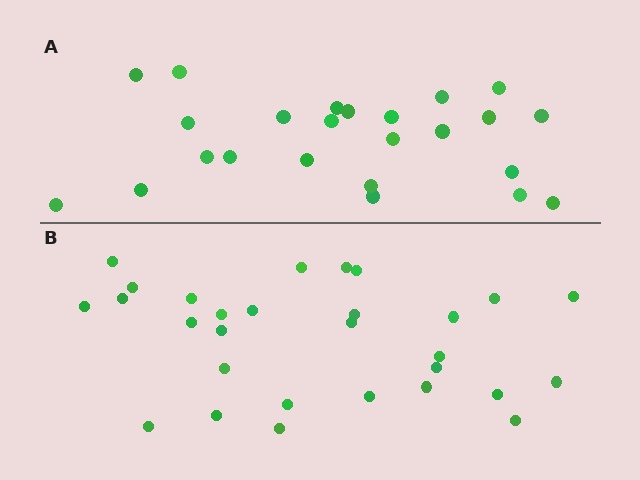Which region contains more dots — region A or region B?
Region B (the bottom region) has more dots.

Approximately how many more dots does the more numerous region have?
Region B has about 5 more dots than region A.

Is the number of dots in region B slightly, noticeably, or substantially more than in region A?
Region B has only slightly more — the two regions are fairly close. The ratio is roughly 1.2 to 1.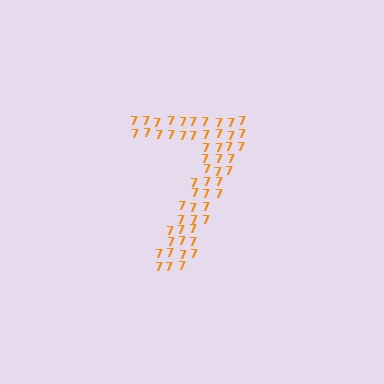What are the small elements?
The small elements are digit 7's.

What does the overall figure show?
The overall figure shows the digit 7.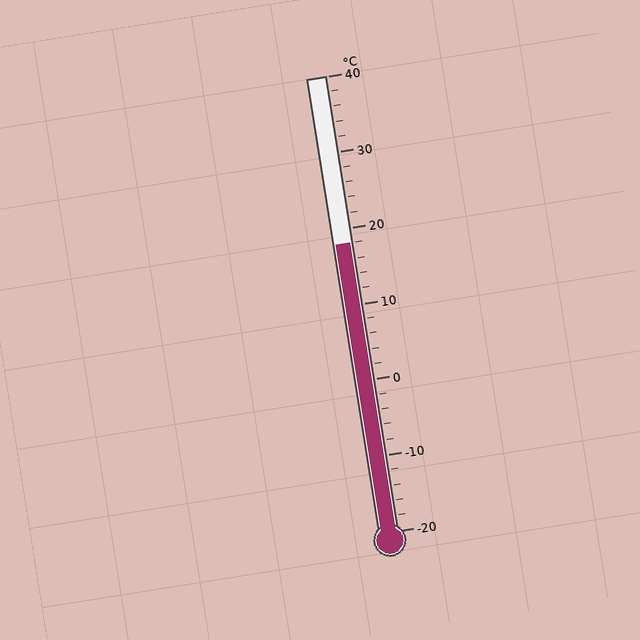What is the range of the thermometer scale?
The thermometer scale ranges from -20°C to 40°C.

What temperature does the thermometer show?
The thermometer shows approximately 18°C.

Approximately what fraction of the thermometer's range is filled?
The thermometer is filled to approximately 65% of its range.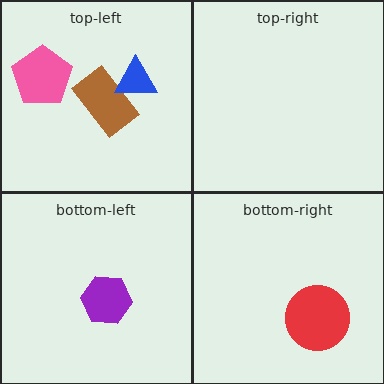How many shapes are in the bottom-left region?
1.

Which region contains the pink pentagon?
The top-left region.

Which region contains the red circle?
The bottom-right region.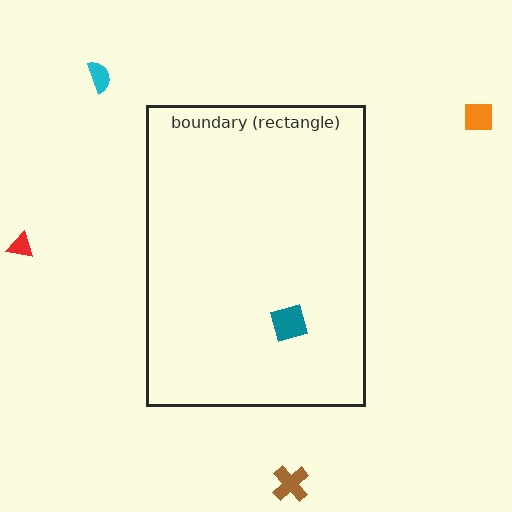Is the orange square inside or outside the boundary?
Outside.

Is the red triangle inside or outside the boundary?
Outside.